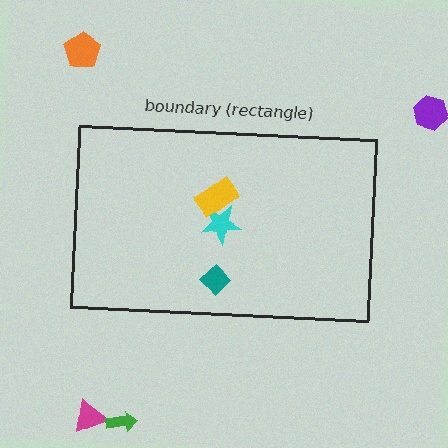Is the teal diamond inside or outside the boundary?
Inside.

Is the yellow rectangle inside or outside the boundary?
Inside.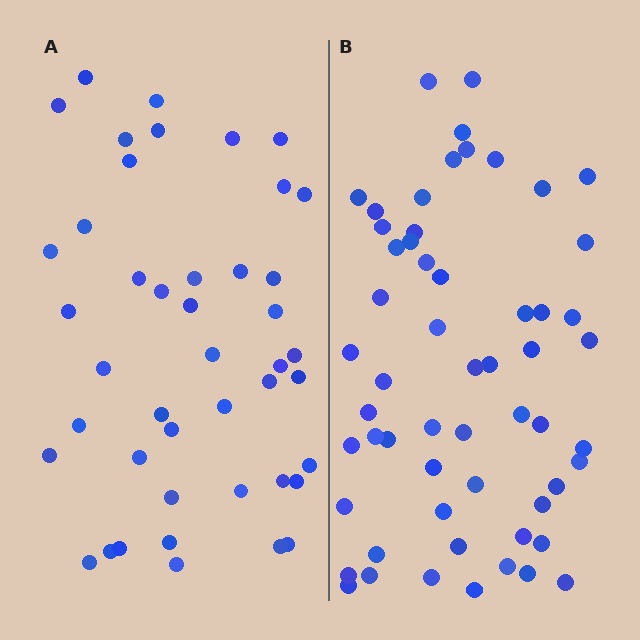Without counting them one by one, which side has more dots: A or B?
Region B (the right region) has more dots.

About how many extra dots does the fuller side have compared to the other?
Region B has approximately 15 more dots than region A.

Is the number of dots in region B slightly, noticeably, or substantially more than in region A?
Region B has noticeably more, but not dramatically so. The ratio is roughly 1.3 to 1.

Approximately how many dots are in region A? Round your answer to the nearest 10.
About 40 dots. (The exact count is 44, which rounds to 40.)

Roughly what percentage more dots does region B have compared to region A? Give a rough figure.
About 30% more.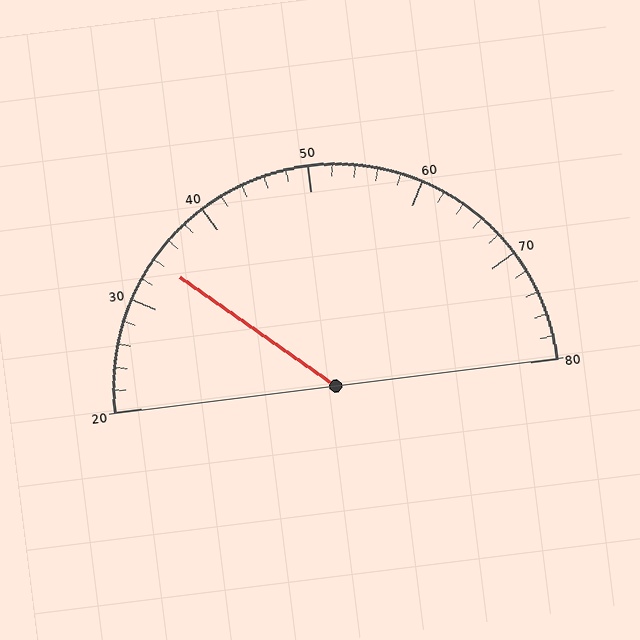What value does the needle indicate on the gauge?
The needle indicates approximately 34.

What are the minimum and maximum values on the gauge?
The gauge ranges from 20 to 80.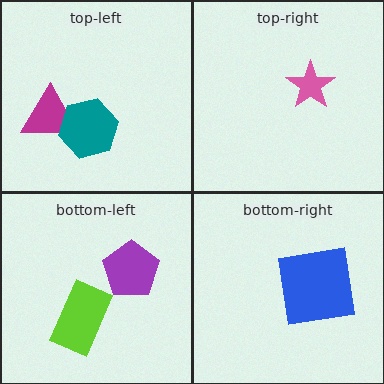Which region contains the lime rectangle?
The bottom-left region.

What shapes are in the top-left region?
The magenta triangle, the teal hexagon.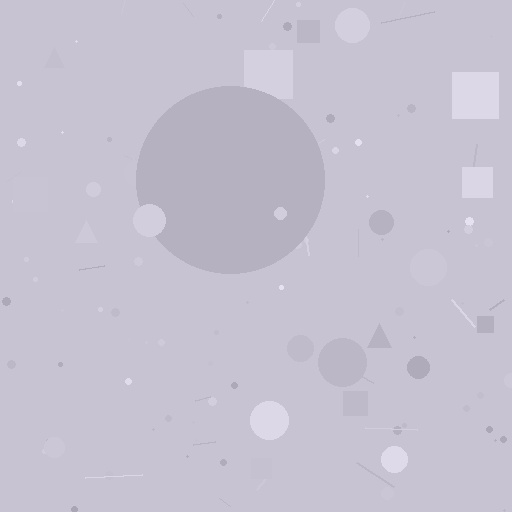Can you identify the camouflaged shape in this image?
The camouflaged shape is a circle.